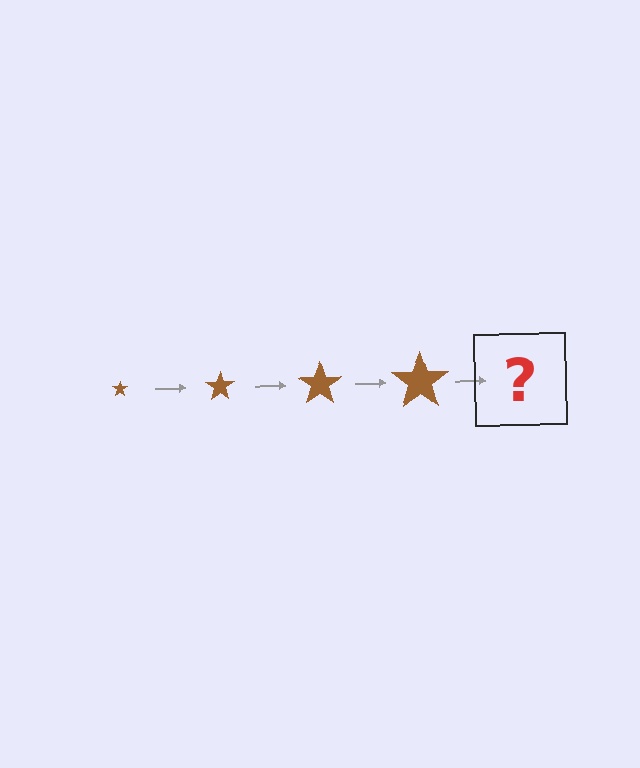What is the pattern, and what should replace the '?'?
The pattern is that the star gets progressively larger each step. The '?' should be a brown star, larger than the previous one.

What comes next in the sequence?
The next element should be a brown star, larger than the previous one.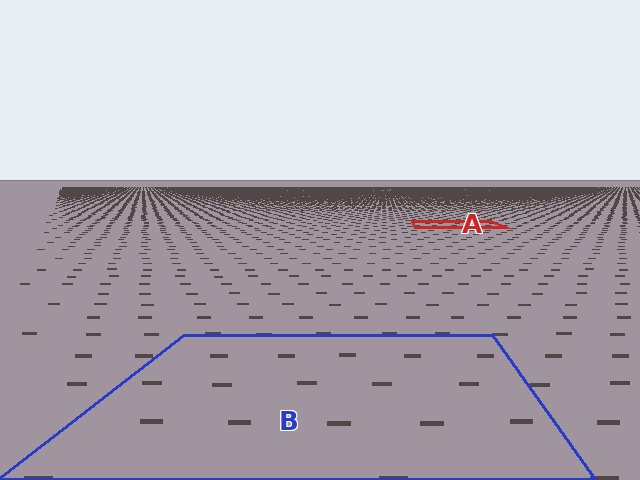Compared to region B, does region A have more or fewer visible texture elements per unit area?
Region A has more texture elements per unit area — they are packed more densely because it is farther away.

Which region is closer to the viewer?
Region B is closer. The texture elements there are larger and more spread out.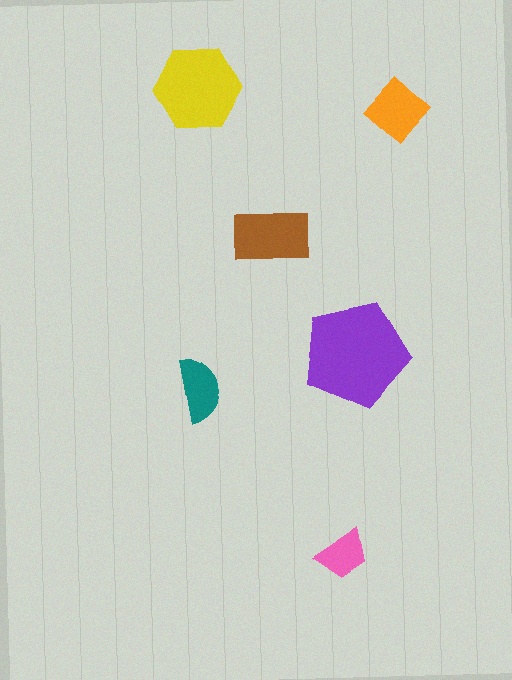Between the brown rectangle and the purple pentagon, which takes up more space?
The purple pentagon.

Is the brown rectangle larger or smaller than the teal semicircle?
Larger.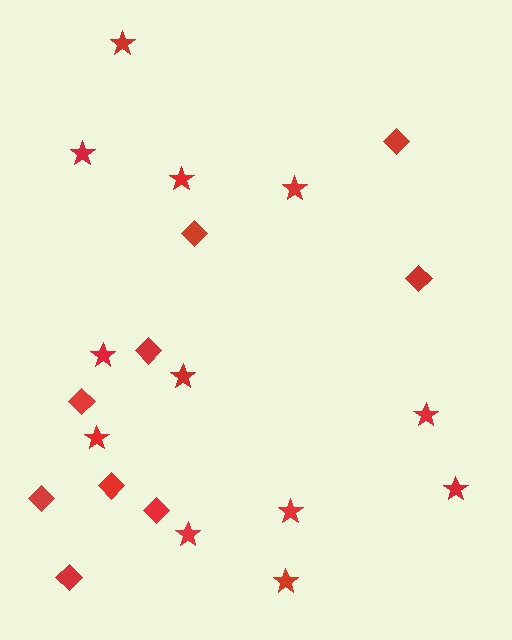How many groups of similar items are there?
There are 2 groups: one group of diamonds (9) and one group of stars (12).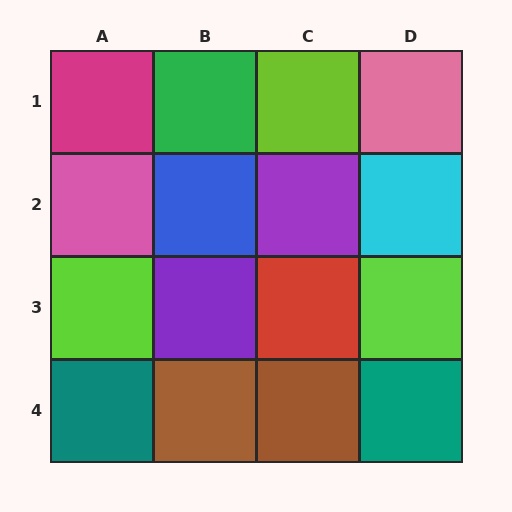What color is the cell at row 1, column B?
Green.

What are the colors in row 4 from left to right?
Teal, brown, brown, teal.